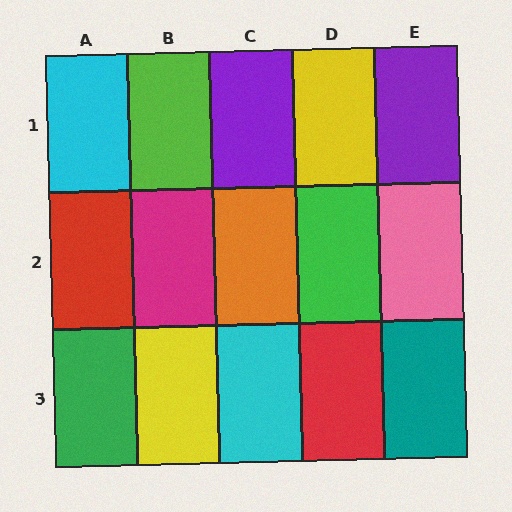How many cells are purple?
2 cells are purple.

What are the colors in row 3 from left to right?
Green, yellow, cyan, red, teal.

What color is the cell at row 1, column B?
Lime.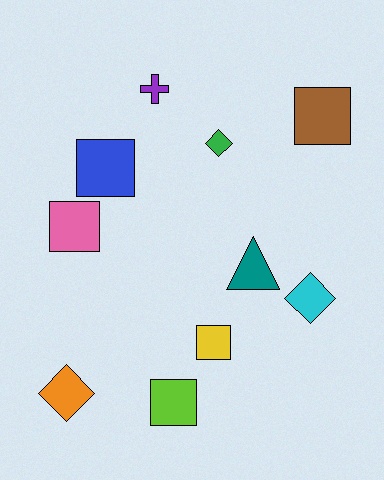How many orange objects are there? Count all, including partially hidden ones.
There is 1 orange object.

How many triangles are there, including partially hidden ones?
There is 1 triangle.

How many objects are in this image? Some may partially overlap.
There are 10 objects.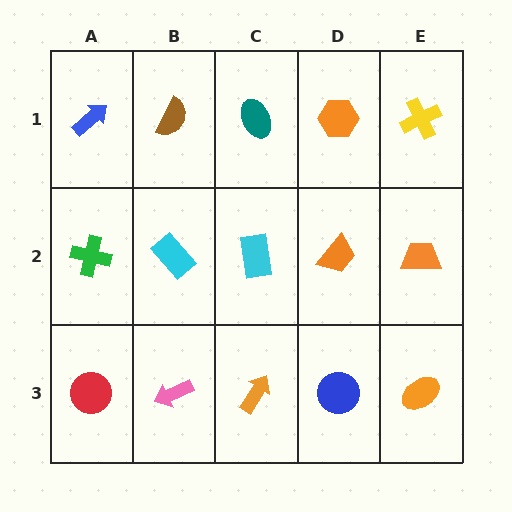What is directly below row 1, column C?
A cyan rectangle.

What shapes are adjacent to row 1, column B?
A cyan rectangle (row 2, column B), a blue arrow (row 1, column A), a teal ellipse (row 1, column C).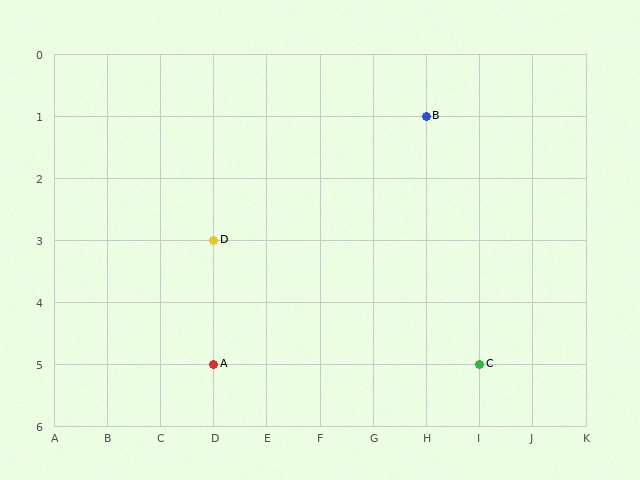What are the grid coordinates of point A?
Point A is at grid coordinates (D, 5).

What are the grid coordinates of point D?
Point D is at grid coordinates (D, 3).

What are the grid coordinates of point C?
Point C is at grid coordinates (I, 5).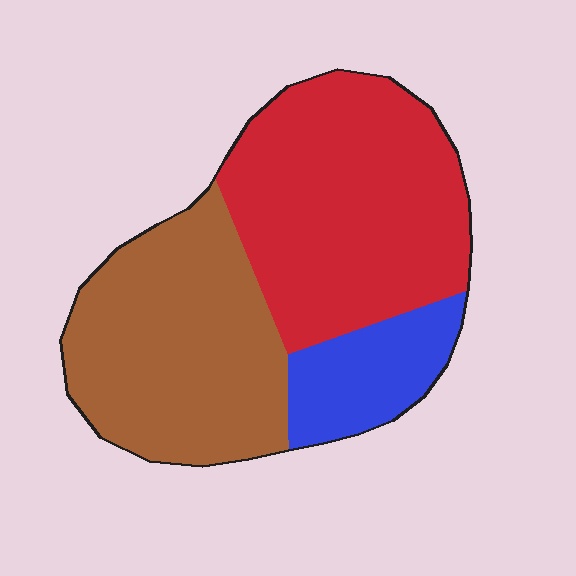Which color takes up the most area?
Red, at roughly 45%.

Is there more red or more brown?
Red.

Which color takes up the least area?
Blue, at roughly 15%.